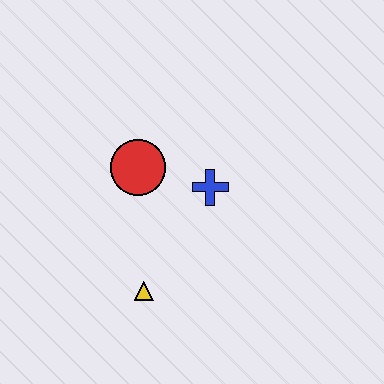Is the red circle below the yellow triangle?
No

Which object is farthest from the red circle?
The yellow triangle is farthest from the red circle.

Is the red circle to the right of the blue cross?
No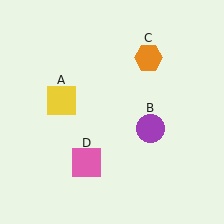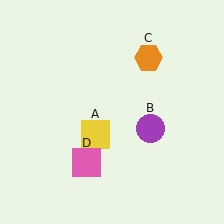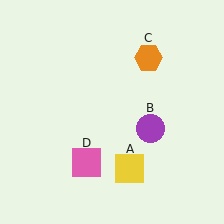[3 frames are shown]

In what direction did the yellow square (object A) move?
The yellow square (object A) moved down and to the right.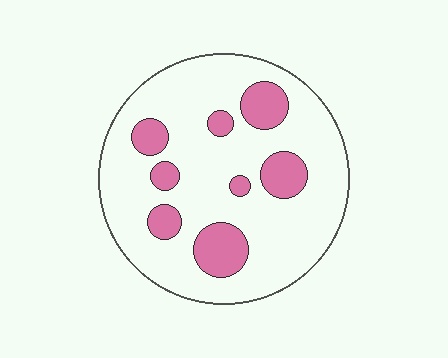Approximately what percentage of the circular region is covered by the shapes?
Approximately 20%.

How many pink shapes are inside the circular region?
8.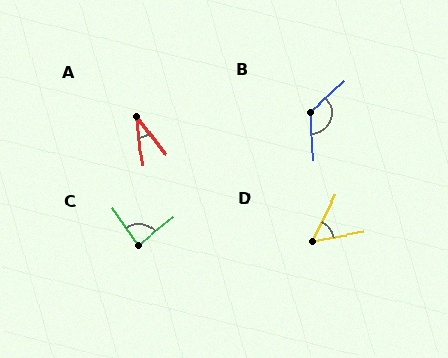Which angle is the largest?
B, at approximately 130 degrees.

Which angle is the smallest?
A, at approximately 30 degrees.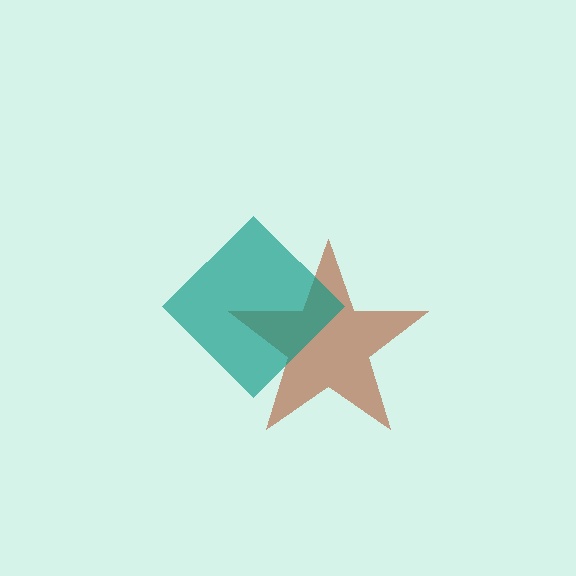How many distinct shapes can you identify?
There are 2 distinct shapes: a brown star, a teal diamond.